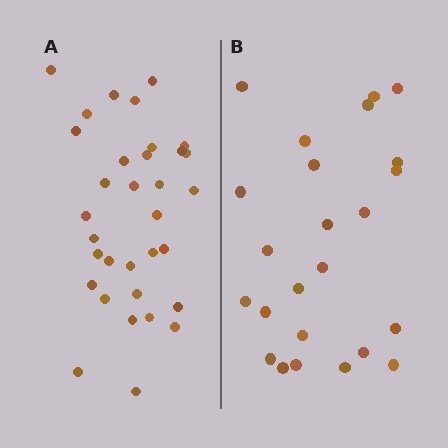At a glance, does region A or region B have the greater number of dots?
Region A (the left region) has more dots.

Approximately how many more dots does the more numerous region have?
Region A has roughly 8 or so more dots than region B.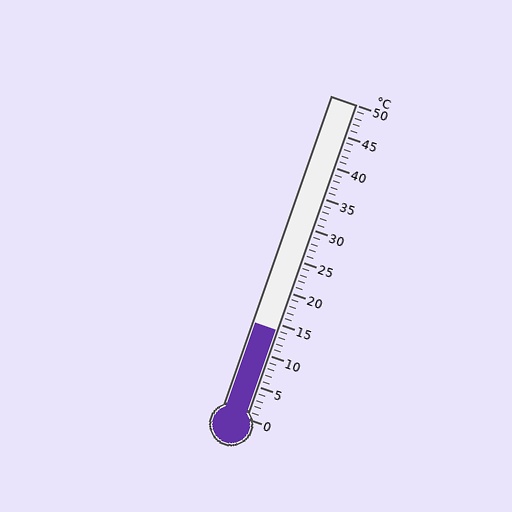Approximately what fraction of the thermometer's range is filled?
The thermometer is filled to approximately 30% of its range.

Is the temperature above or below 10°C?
The temperature is above 10°C.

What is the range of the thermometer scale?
The thermometer scale ranges from 0°C to 50°C.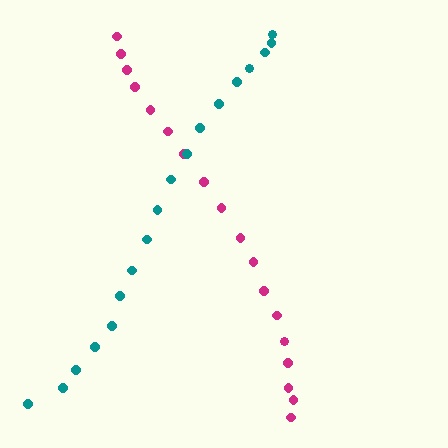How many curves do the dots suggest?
There are 2 distinct paths.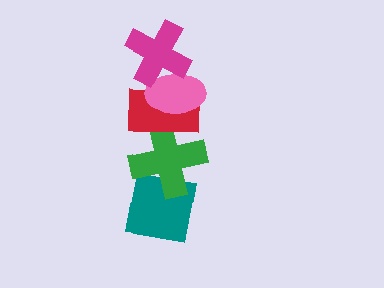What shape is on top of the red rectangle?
The pink ellipse is on top of the red rectangle.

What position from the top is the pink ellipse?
The pink ellipse is 2nd from the top.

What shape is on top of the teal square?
The green cross is on top of the teal square.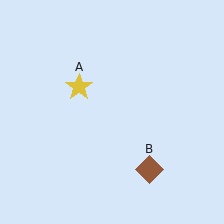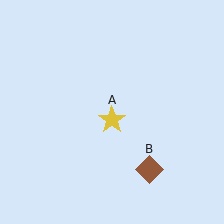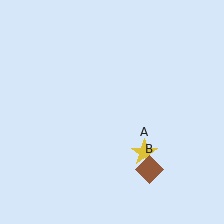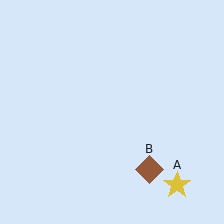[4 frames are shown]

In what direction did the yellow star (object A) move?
The yellow star (object A) moved down and to the right.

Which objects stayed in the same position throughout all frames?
Brown diamond (object B) remained stationary.